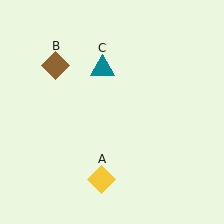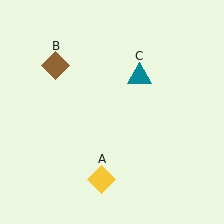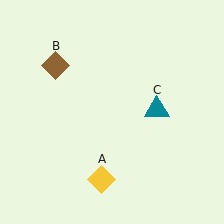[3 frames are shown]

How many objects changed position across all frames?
1 object changed position: teal triangle (object C).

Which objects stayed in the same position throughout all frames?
Yellow diamond (object A) and brown diamond (object B) remained stationary.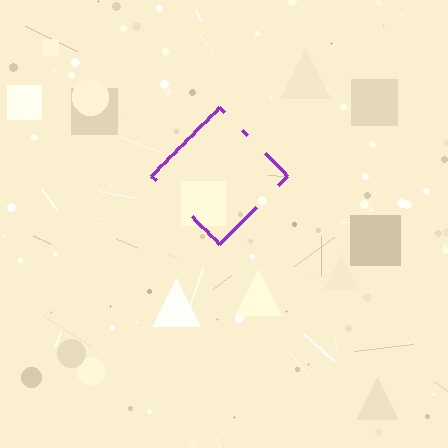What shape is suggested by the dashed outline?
The dashed outline suggests a diamond.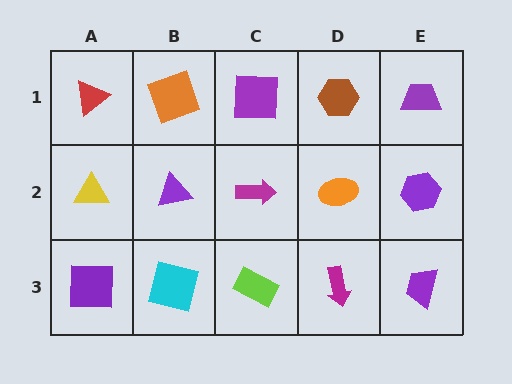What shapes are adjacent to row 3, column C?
A magenta arrow (row 2, column C), a cyan square (row 3, column B), a magenta arrow (row 3, column D).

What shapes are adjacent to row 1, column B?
A purple triangle (row 2, column B), a red triangle (row 1, column A), a purple square (row 1, column C).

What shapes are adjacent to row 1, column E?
A purple hexagon (row 2, column E), a brown hexagon (row 1, column D).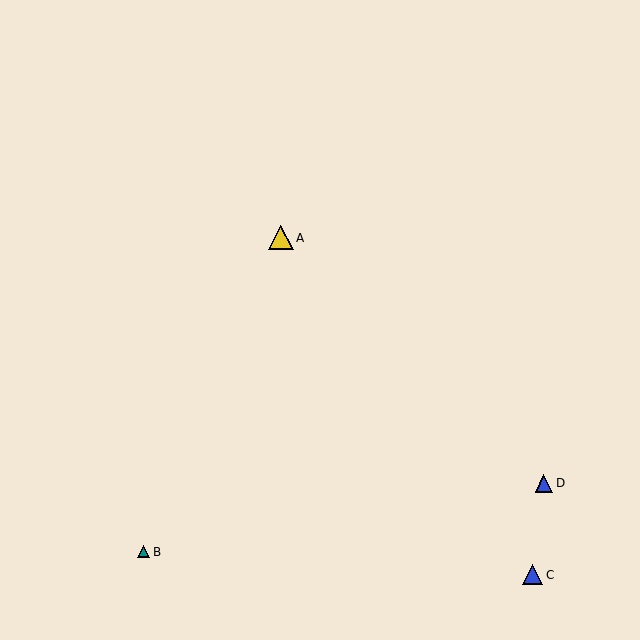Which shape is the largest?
The yellow triangle (labeled A) is the largest.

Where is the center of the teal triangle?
The center of the teal triangle is at (144, 552).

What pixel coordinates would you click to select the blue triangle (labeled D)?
Click at (544, 483) to select the blue triangle D.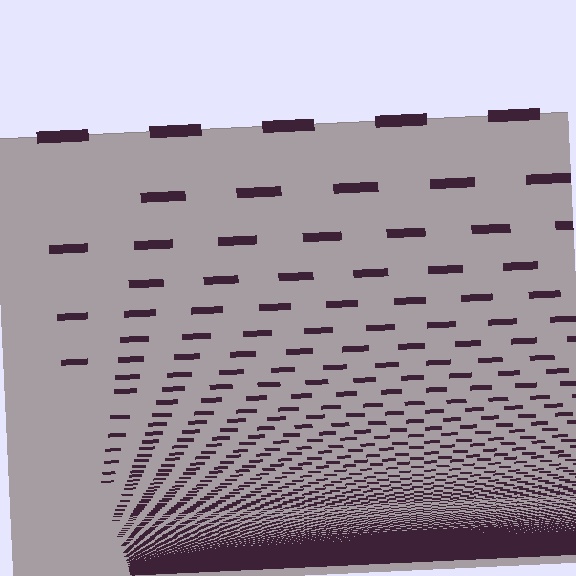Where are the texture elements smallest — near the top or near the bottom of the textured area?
Near the bottom.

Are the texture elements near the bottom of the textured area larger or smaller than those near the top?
Smaller. The gradient is inverted — elements near the bottom are smaller and denser.